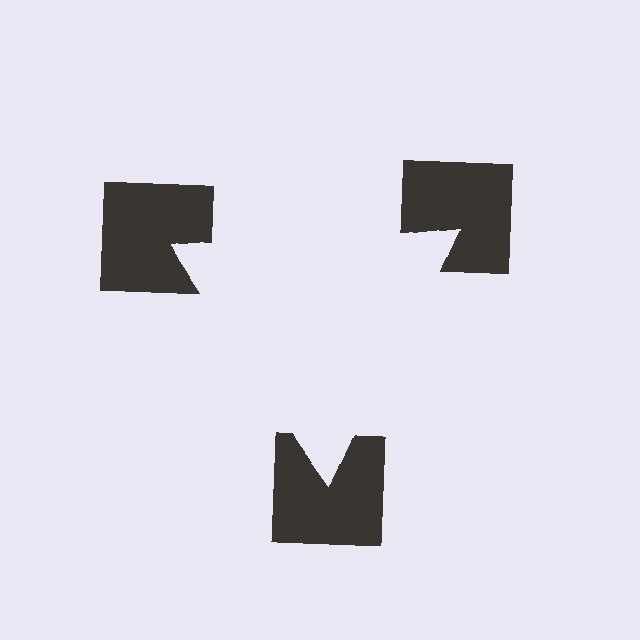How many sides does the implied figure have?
3 sides.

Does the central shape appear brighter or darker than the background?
It typically appears slightly brighter than the background, even though no actual brightness change is drawn.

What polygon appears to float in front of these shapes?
An illusory triangle — its edges are inferred from the aligned wedge cuts in the notched squares, not physically drawn.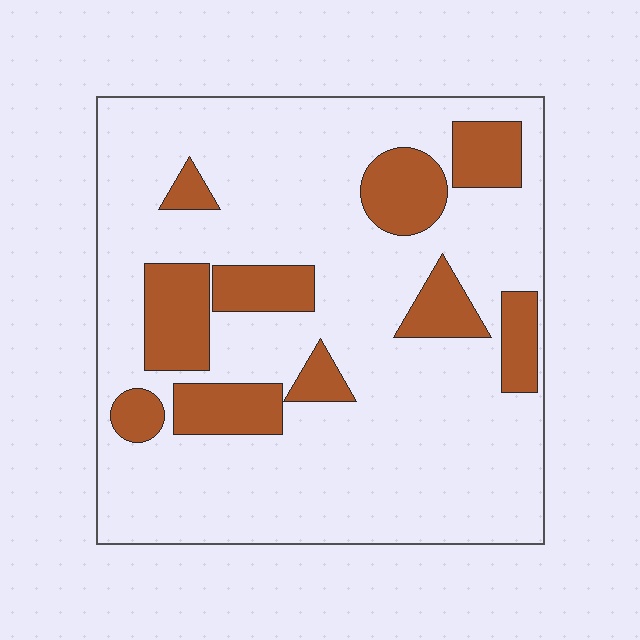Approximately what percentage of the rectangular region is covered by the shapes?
Approximately 20%.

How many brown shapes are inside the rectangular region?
10.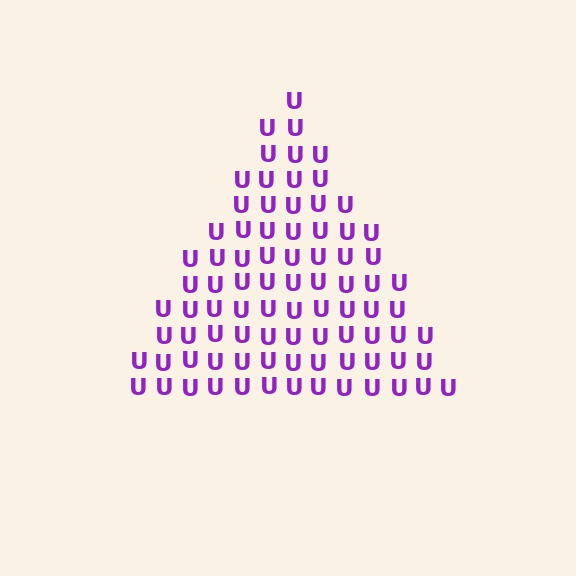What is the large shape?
The large shape is a triangle.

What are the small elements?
The small elements are letter U's.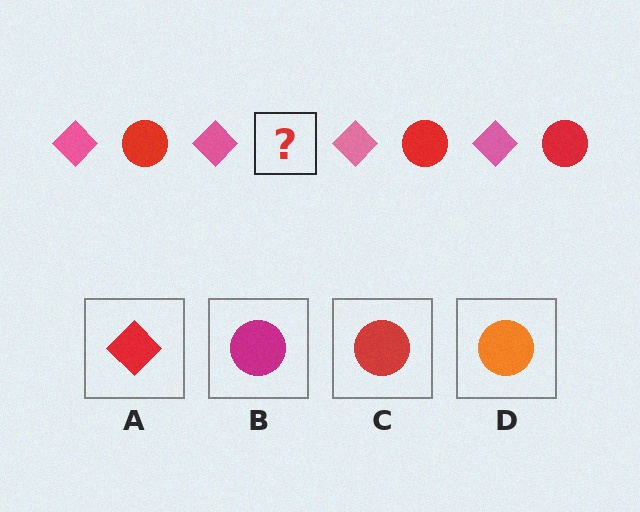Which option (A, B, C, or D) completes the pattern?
C.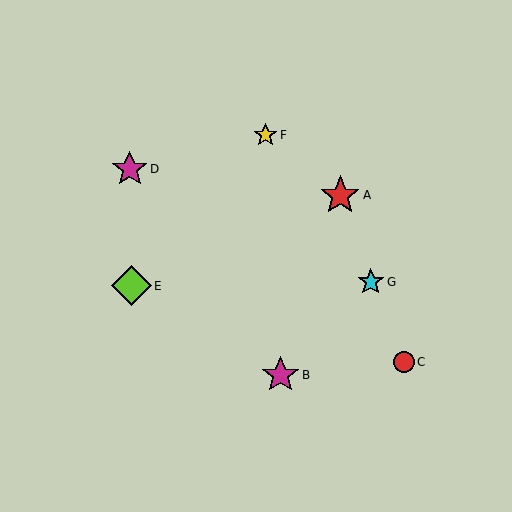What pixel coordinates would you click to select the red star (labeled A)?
Click at (340, 195) to select the red star A.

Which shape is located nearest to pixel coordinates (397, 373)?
The red circle (labeled C) at (404, 362) is nearest to that location.